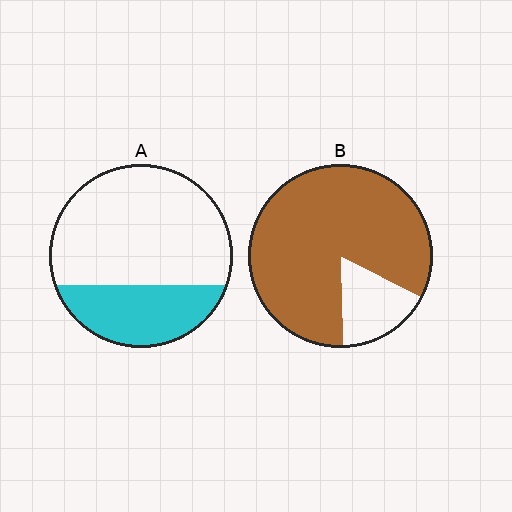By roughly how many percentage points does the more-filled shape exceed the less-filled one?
By roughly 55 percentage points (B over A).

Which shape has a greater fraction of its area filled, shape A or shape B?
Shape B.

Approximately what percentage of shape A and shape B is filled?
A is approximately 30% and B is approximately 85%.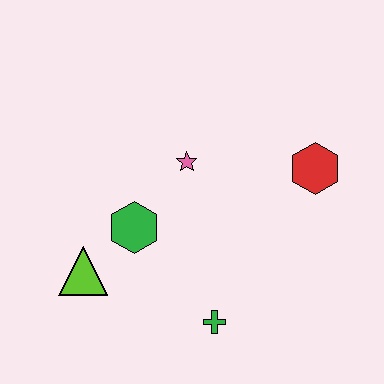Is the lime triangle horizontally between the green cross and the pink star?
No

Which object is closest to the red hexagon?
The pink star is closest to the red hexagon.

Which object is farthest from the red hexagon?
The lime triangle is farthest from the red hexagon.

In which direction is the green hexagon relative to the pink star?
The green hexagon is below the pink star.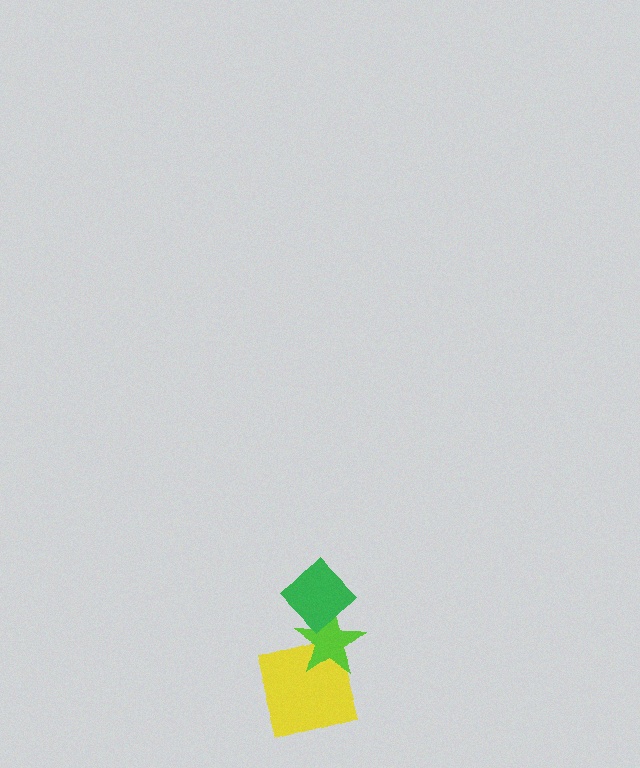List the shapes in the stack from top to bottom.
From top to bottom: the green diamond, the lime star, the yellow square.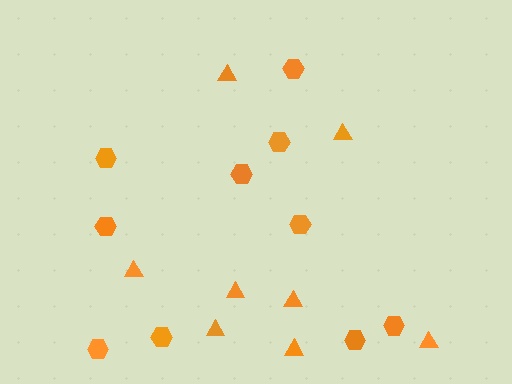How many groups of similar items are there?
There are 2 groups: one group of hexagons (10) and one group of triangles (8).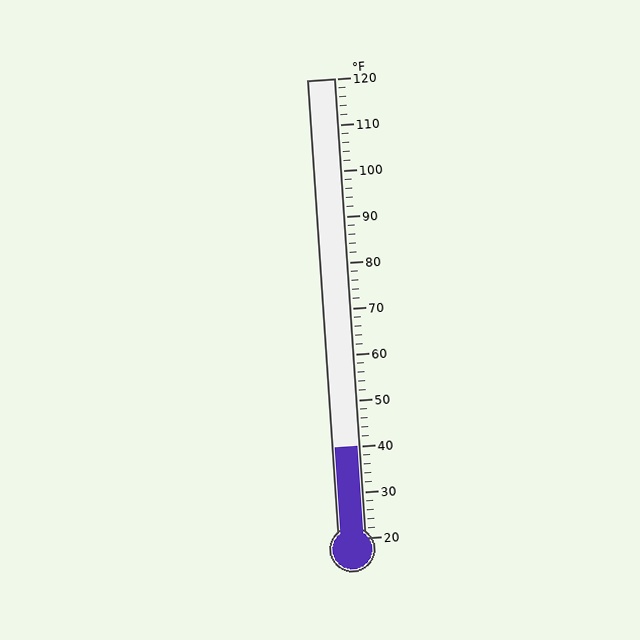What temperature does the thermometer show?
The thermometer shows approximately 40°F.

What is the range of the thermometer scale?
The thermometer scale ranges from 20°F to 120°F.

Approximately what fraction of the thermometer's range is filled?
The thermometer is filled to approximately 20% of its range.